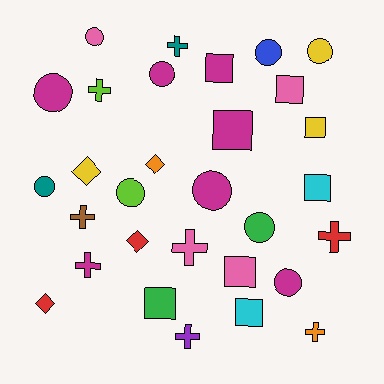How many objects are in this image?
There are 30 objects.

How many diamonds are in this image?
There are 4 diamonds.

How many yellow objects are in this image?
There are 3 yellow objects.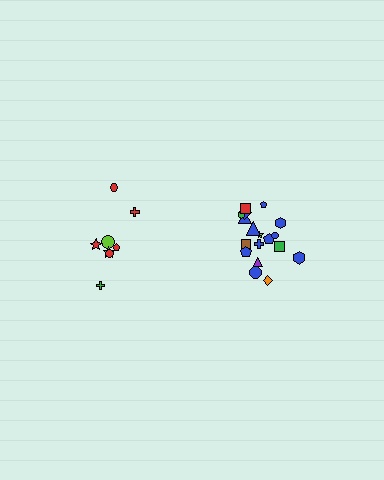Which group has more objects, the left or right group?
The right group.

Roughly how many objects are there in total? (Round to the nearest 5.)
Roughly 25 objects in total.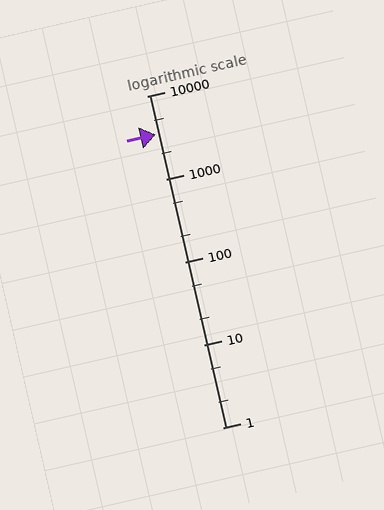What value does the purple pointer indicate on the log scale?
The pointer indicates approximately 3400.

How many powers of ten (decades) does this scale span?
The scale spans 4 decades, from 1 to 10000.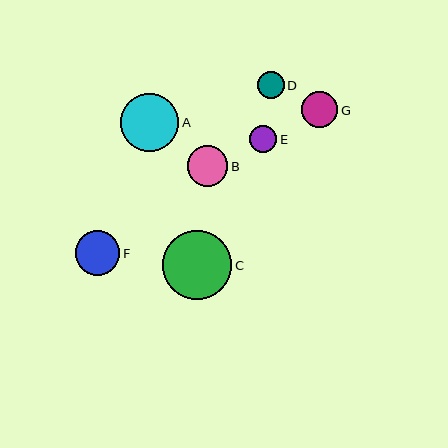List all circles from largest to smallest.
From largest to smallest: C, A, F, B, G, E, D.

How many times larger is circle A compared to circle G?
Circle A is approximately 1.6 times the size of circle G.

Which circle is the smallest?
Circle D is the smallest with a size of approximately 26 pixels.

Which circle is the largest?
Circle C is the largest with a size of approximately 70 pixels.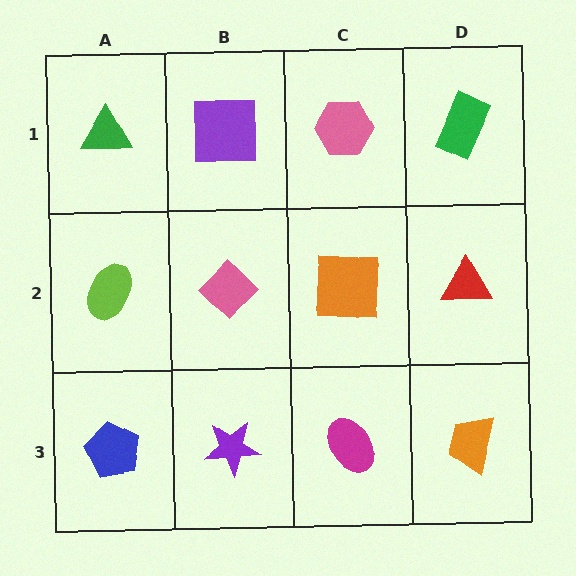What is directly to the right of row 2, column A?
A pink diamond.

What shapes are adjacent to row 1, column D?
A red triangle (row 2, column D), a pink hexagon (row 1, column C).